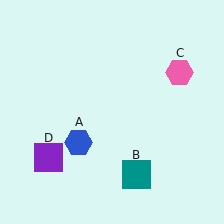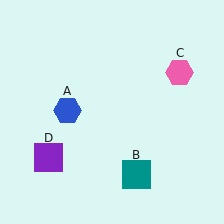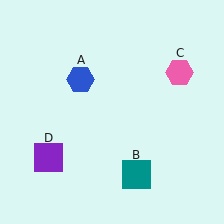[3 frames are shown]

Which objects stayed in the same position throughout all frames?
Teal square (object B) and pink hexagon (object C) and purple square (object D) remained stationary.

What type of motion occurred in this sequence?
The blue hexagon (object A) rotated clockwise around the center of the scene.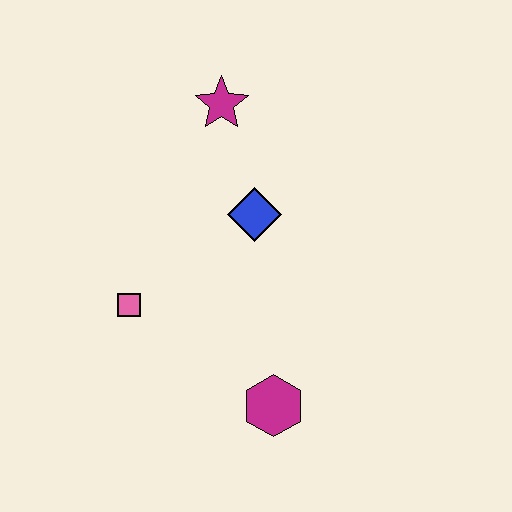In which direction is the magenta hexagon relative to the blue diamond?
The magenta hexagon is below the blue diamond.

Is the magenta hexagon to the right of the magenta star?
Yes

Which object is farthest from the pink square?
The magenta star is farthest from the pink square.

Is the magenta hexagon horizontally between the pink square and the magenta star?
No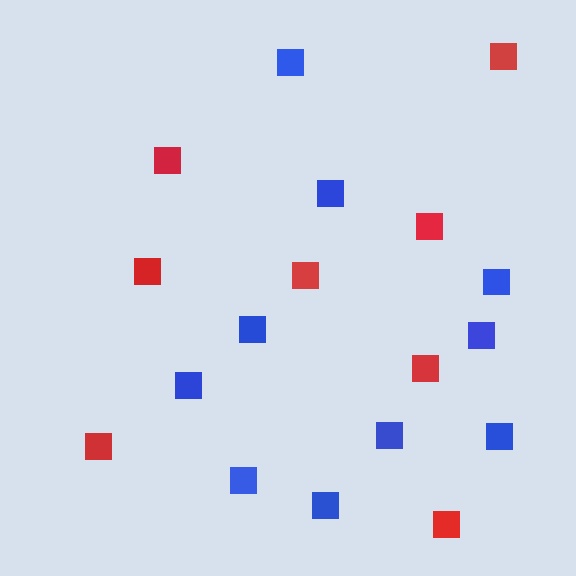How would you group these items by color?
There are 2 groups: one group of red squares (8) and one group of blue squares (10).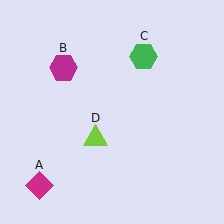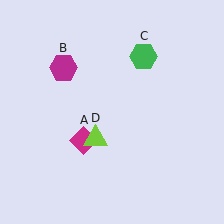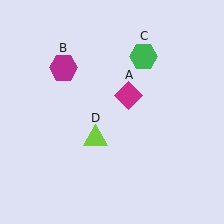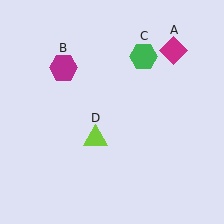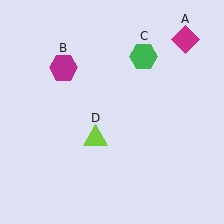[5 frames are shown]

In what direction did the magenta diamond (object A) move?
The magenta diamond (object A) moved up and to the right.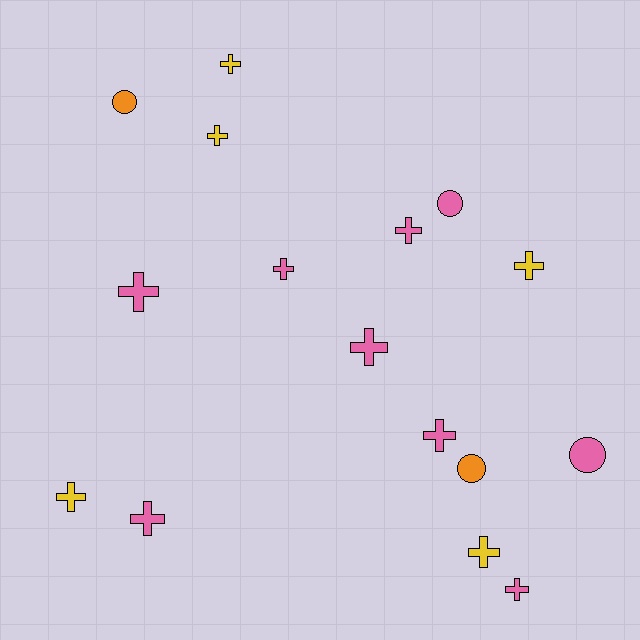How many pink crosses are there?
There are 7 pink crosses.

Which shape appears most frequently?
Cross, with 12 objects.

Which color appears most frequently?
Pink, with 9 objects.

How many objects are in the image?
There are 16 objects.